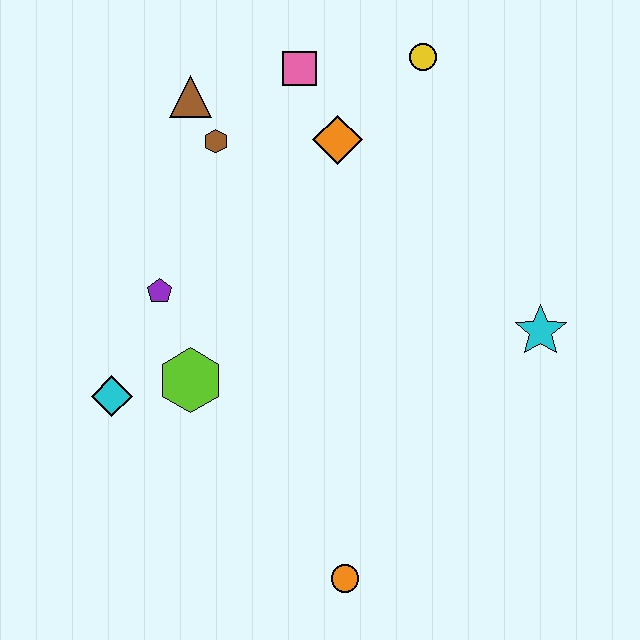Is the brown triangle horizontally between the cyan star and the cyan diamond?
Yes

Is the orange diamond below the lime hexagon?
No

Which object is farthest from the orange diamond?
The orange circle is farthest from the orange diamond.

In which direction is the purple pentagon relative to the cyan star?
The purple pentagon is to the left of the cyan star.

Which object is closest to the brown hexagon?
The brown triangle is closest to the brown hexagon.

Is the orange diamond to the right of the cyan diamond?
Yes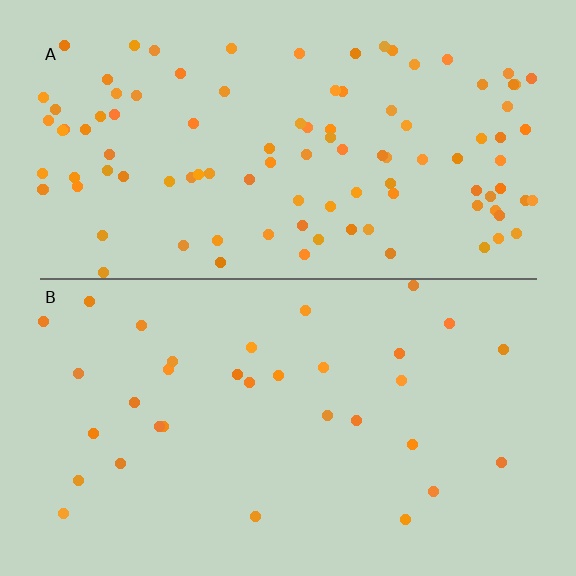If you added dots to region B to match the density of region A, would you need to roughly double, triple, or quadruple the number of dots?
Approximately triple.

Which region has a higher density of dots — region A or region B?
A (the top).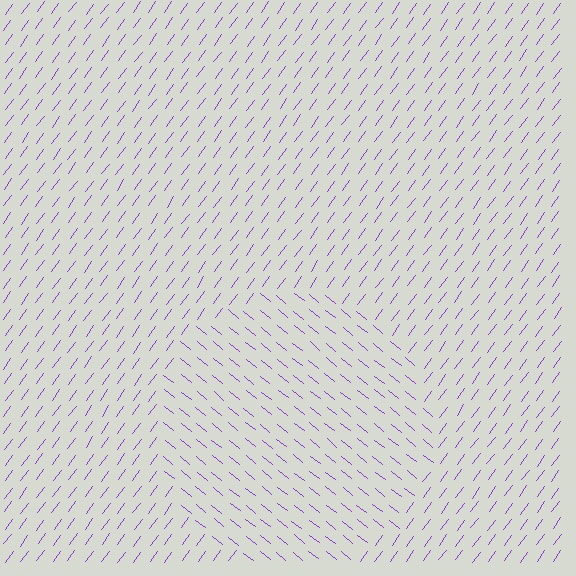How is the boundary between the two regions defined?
The boundary is defined purely by a change in line orientation (approximately 87 degrees difference). All lines are the same color and thickness.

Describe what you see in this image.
The image is filled with small purple line segments. A circle region in the image has lines oriented differently from the surrounding lines, creating a visible texture boundary.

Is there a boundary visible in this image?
Yes, there is a texture boundary formed by a change in line orientation.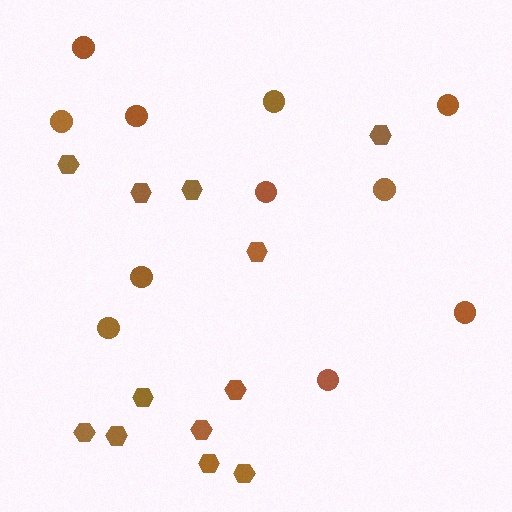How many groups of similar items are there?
There are 2 groups: one group of hexagons (12) and one group of circles (11).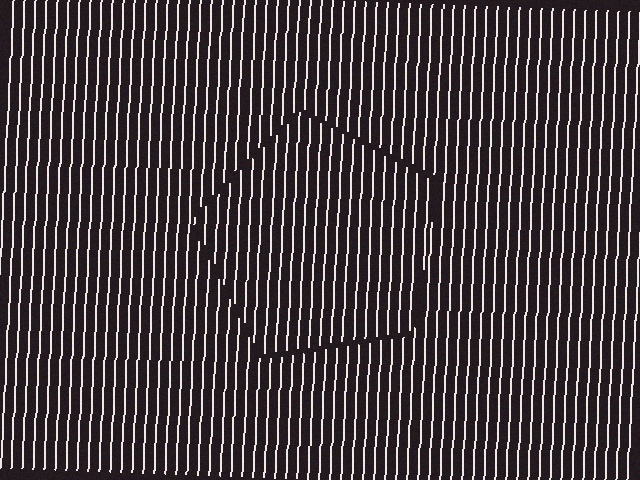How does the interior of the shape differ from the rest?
The interior of the shape contains the same grating, shifted by half a period — the contour is defined by the phase discontinuity where line-ends from the inner and outer gratings abut.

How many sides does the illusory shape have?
5 sides — the line-ends trace a pentagon.